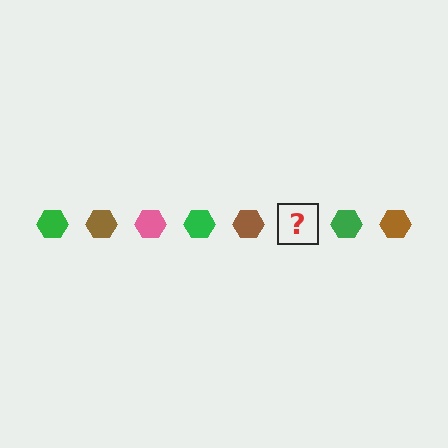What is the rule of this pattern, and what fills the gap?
The rule is that the pattern cycles through green, brown, pink hexagons. The gap should be filled with a pink hexagon.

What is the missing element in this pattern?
The missing element is a pink hexagon.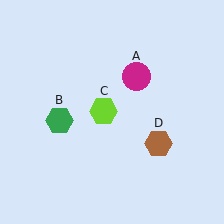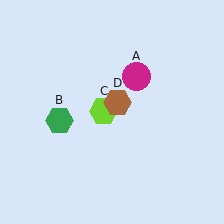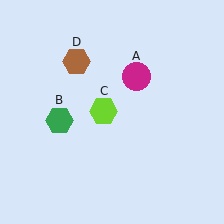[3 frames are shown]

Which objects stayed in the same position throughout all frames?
Magenta circle (object A) and green hexagon (object B) and lime hexagon (object C) remained stationary.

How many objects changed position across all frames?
1 object changed position: brown hexagon (object D).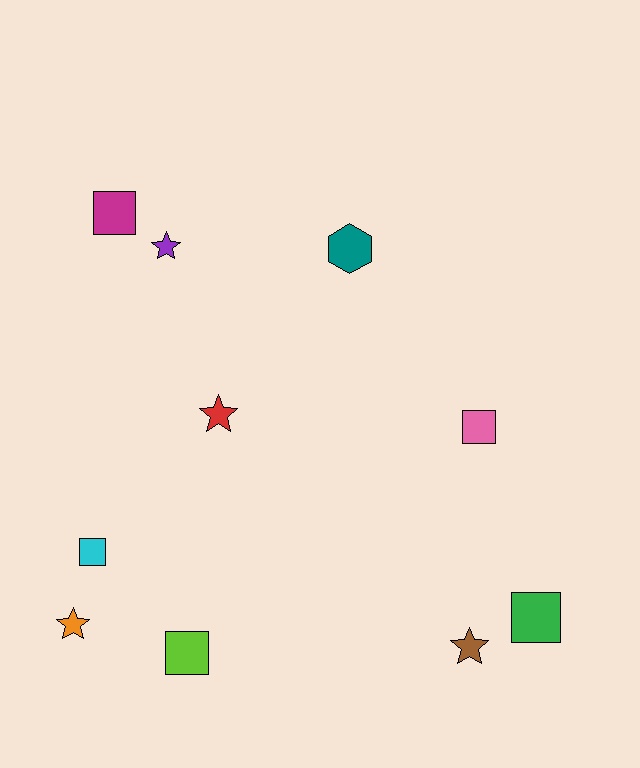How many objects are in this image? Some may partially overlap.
There are 10 objects.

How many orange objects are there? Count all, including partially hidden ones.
There is 1 orange object.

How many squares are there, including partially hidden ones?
There are 5 squares.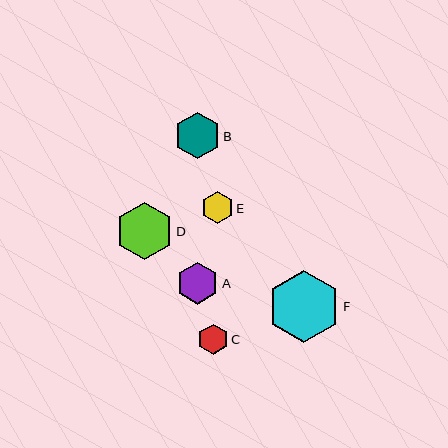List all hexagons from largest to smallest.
From largest to smallest: F, D, B, A, E, C.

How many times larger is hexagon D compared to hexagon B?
Hexagon D is approximately 1.2 times the size of hexagon B.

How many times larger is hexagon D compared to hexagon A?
Hexagon D is approximately 1.4 times the size of hexagon A.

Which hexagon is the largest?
Hexagon F is the largest with a size of approximately 72 pixels.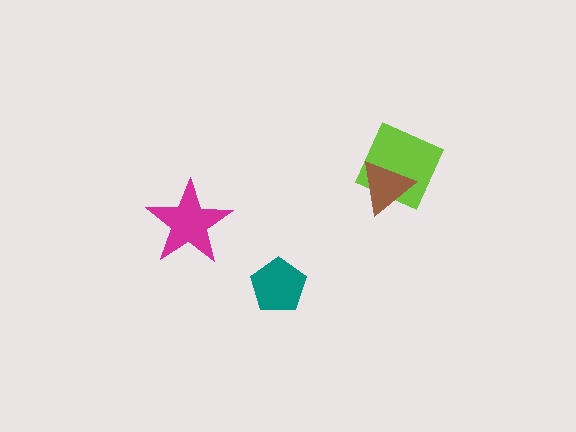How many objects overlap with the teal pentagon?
0 objects overlap with the teal pentagon.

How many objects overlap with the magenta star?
0 objects overlap with the magenta star.